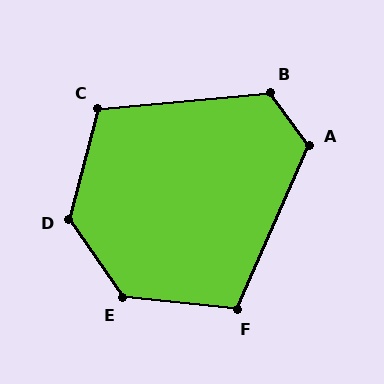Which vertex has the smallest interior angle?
F, at approximately 107 degrees.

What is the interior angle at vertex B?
Approximately 122 degrees (obtuse).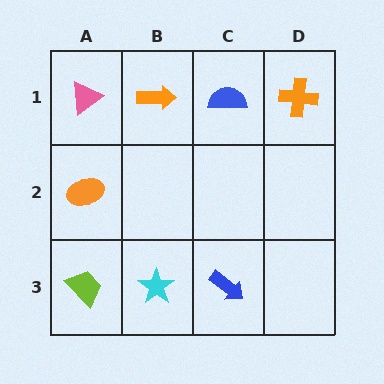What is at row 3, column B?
A cyan star.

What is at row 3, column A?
A lime trapezoid.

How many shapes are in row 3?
3 shapes.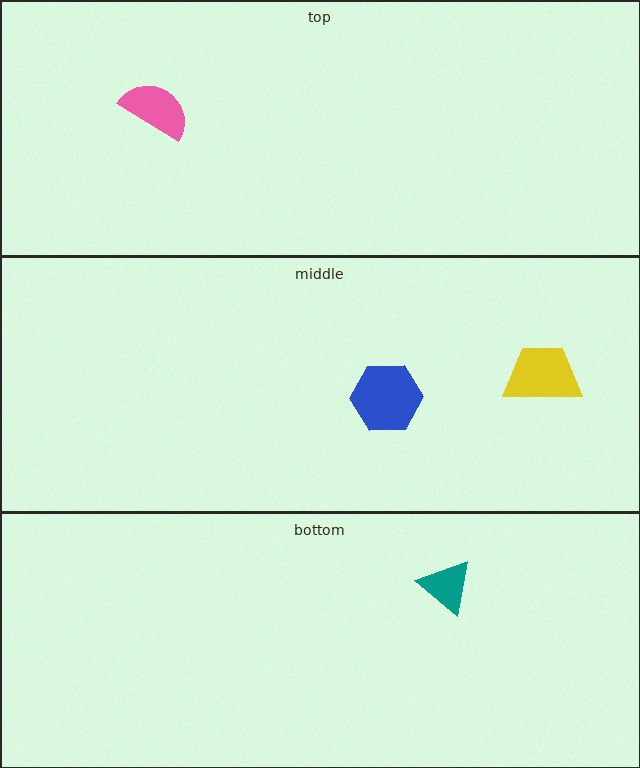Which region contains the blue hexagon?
The middle region.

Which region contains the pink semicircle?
The top region.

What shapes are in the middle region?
The yellow trapezoid, the blue hexagon.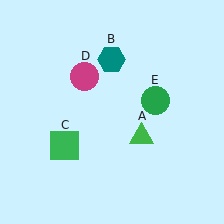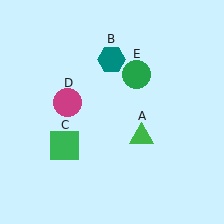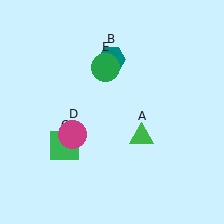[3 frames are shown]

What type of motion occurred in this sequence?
The magenta circle (object D), green circle (object E) rotated counterclockwise around the center of the scene.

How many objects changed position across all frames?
2 objects changed position: magenta circle (object D), green circle (object E).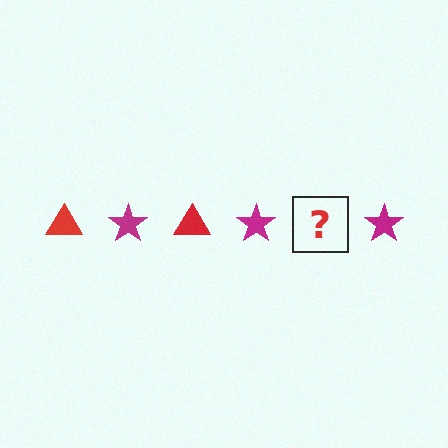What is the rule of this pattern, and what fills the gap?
The rule is that the pattern alternates between red triangle and magenta star. The gap should be filled with a red triangle.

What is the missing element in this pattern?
The missing element is a red triangle.